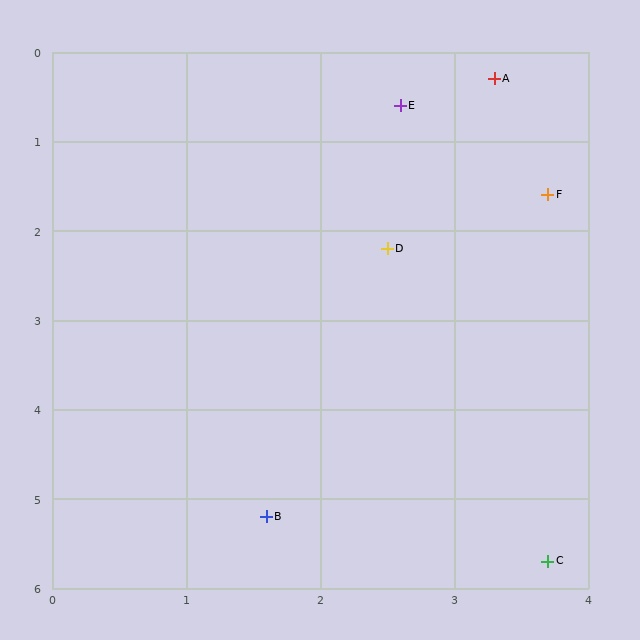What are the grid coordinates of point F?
Point F is at approximately (3.7, 1.6).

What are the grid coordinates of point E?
Point E is at approximately (2.6, 0.6).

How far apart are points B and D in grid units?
Points B and D are about 3.1 grid units apart.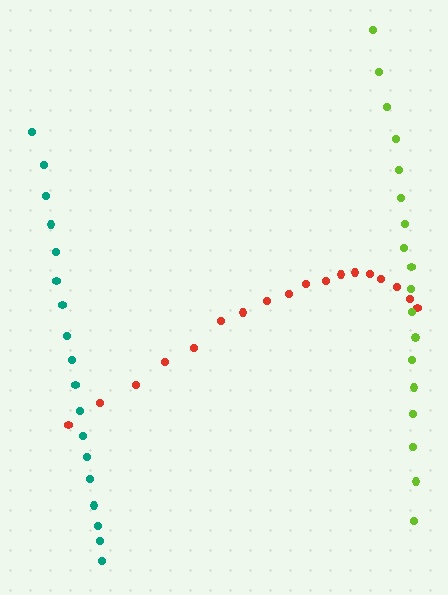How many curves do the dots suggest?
There are 3 distinct paths.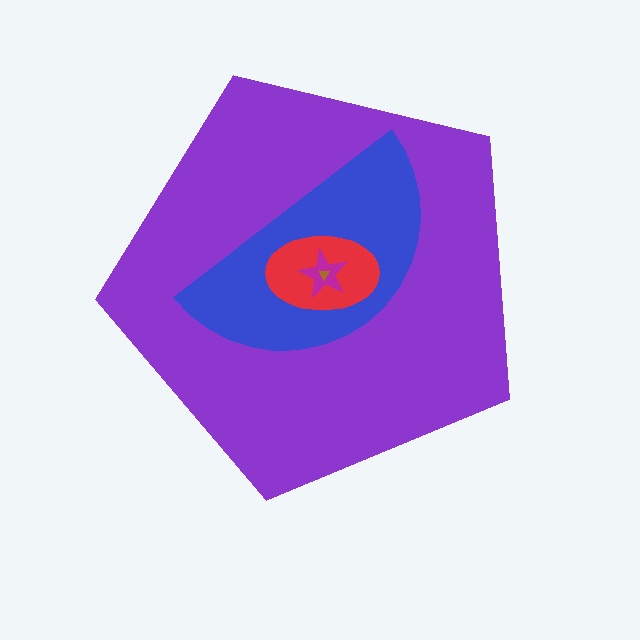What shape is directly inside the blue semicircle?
The red ellipse.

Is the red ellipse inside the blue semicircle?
Yes.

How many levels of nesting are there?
5.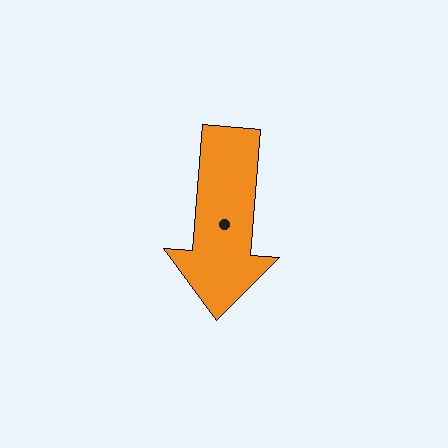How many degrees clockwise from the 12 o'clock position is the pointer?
Approximately 184 degrees.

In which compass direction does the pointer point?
South.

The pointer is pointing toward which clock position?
Roughly 6 o'clock.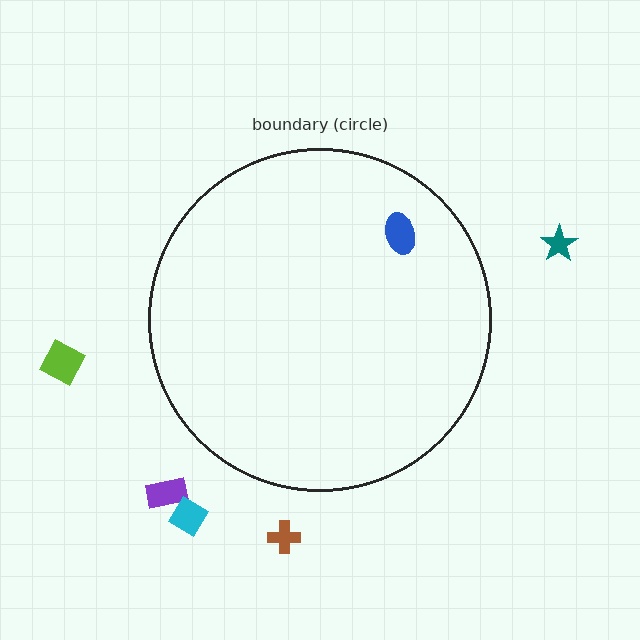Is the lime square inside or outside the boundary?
Outside.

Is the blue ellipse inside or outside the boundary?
Inside.